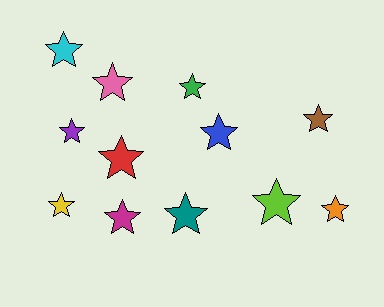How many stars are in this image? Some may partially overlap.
There are 12 stars.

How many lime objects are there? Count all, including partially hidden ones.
There is 1 lime object.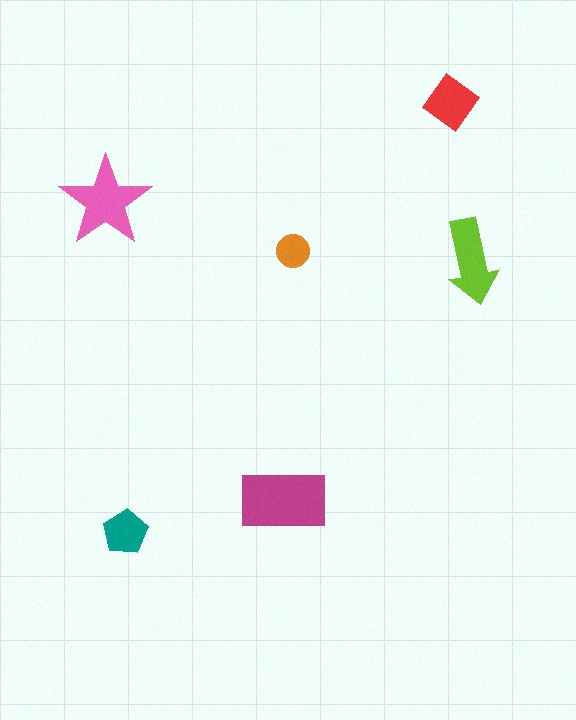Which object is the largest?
The magenta rectangle.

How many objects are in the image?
There are 6 objects in the image.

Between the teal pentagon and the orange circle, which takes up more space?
The teal pentagon.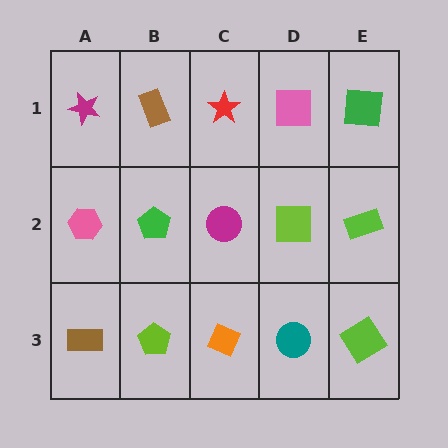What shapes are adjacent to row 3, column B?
A green pentagon (row 2, column B), a brown rectangle (row 3, column A), an orange diamond (row 3, column C).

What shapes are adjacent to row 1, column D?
A lime square (row 2, column D), a red star (row 1, column C), a green square (row 1, column E).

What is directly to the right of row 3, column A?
A lime pentagon.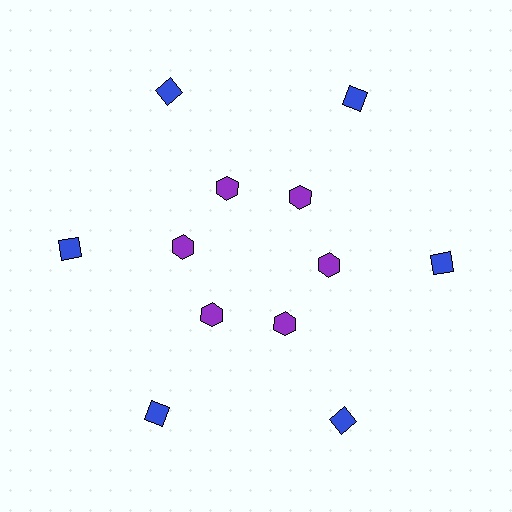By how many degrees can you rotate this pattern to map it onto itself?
The pattern maps onto itself every 60 degrees of rotation.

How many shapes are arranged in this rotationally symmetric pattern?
There are 12 shapes, arranged in 6 groups of 2.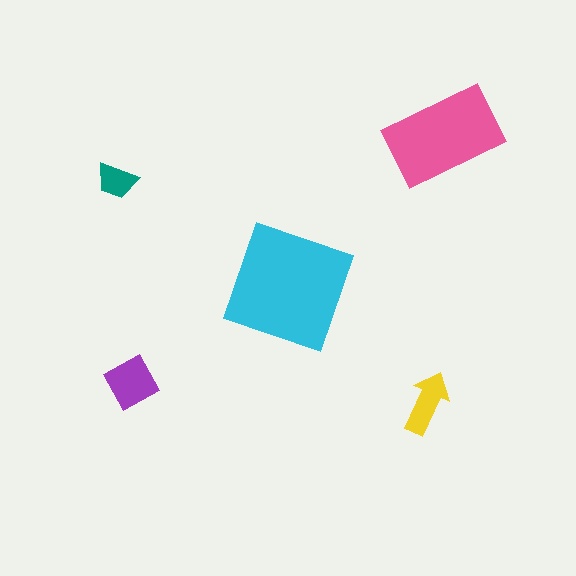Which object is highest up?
The pink rectangle is topmost.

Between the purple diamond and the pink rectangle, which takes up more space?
The pink rectangle.